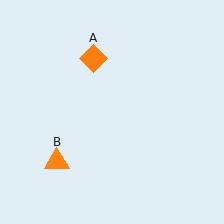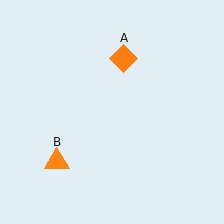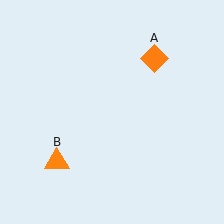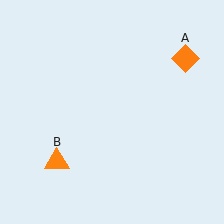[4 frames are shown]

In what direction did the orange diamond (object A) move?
The orange diamond (object A) moved right.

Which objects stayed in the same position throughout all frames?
Orange triangle (object B) remained stationary.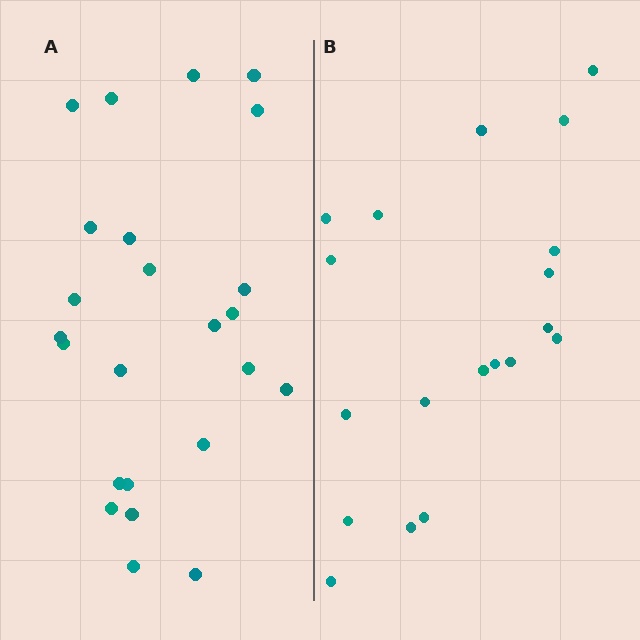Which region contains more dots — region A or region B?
Region A (the left region) has more dots.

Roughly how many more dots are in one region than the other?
Region A has about 5 more dots than region B.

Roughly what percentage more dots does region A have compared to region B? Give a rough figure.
About 25% more.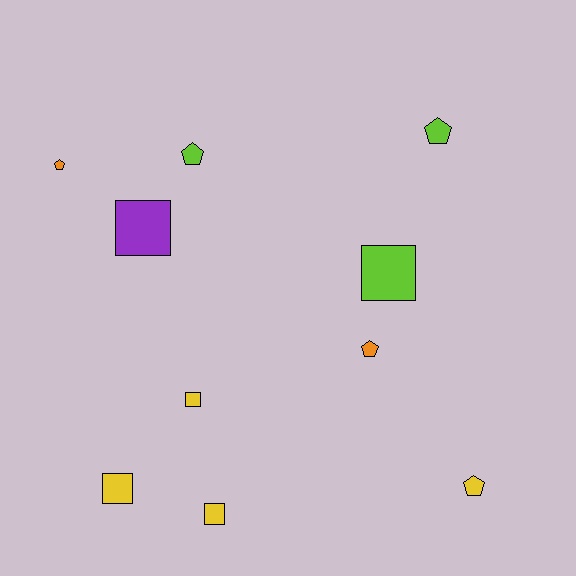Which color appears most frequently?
Yellow, with 4 objects.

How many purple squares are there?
There is 1 purple square.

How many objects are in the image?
There are 10 objects.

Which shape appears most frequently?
Pentagon, with 5 objects.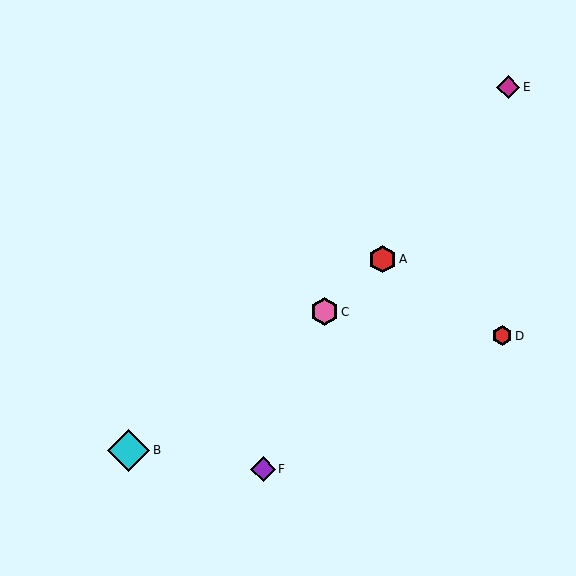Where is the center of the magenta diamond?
The center of the magenta diamond is at (508, 87).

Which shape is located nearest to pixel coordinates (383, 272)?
The red hexagon (labeled A) at (383, 259) is nearest to that location.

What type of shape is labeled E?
Shape E is a magenta diamond.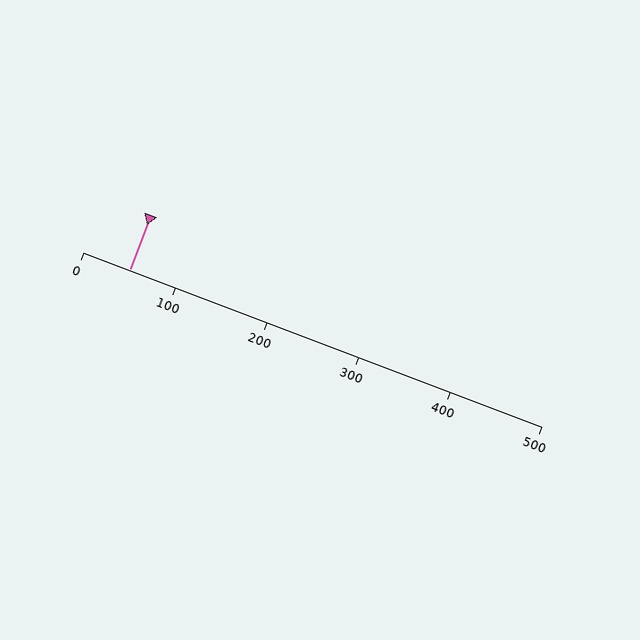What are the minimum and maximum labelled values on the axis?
The axis runs from 0 to 500.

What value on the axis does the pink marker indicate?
The marker indicates approximately 50.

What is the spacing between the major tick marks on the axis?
The major ticks are spaced 100 apart.